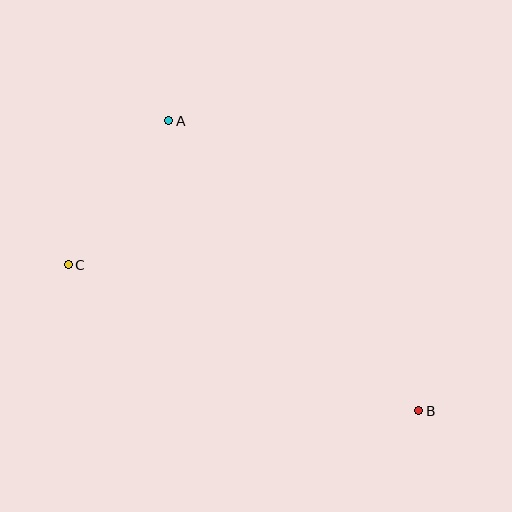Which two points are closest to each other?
Points A and C are closest to each other.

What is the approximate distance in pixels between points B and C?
The distance between B and C is approximately 380 pixels.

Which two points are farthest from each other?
Points A and B are farthest from each other.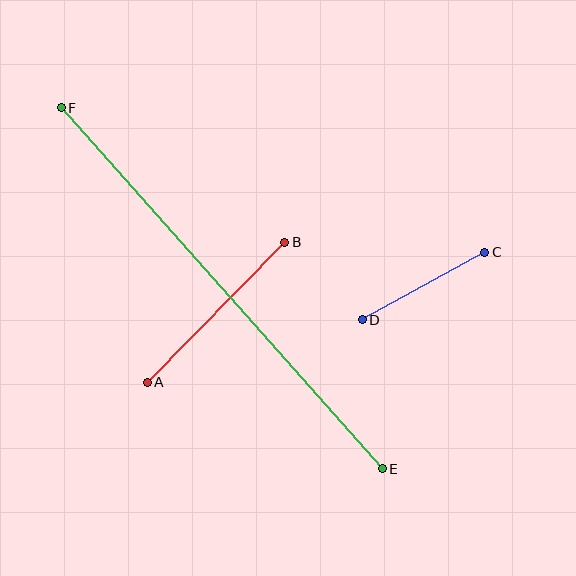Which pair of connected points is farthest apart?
Points E and F are farthest apart.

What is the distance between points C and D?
The distance is approximately 140 pixels.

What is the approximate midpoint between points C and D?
The midpoint is at approximately (423, 286) pixels.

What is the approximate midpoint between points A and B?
The midpoint is at approximately (216, 312) pixels.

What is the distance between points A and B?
The distance is approximately 197 pixels.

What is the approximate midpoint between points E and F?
The midpoint is at approximately (222, 288) pixels.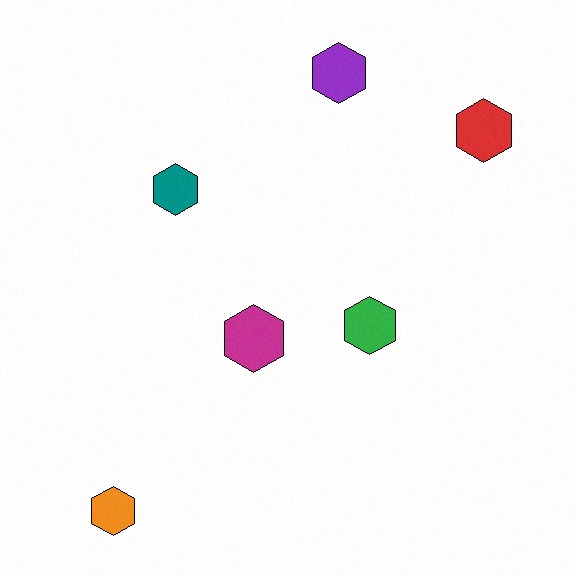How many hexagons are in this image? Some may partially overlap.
There are 6 hexagons.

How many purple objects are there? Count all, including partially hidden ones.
There is 1 purple object.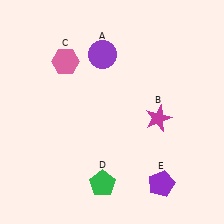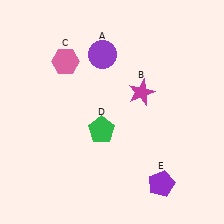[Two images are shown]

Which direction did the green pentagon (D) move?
The green pentagon (D) moved up.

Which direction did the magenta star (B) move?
The magenta star (B) moved up.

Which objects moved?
The objects that moved are: the magenta star (B), the green pentagon (D).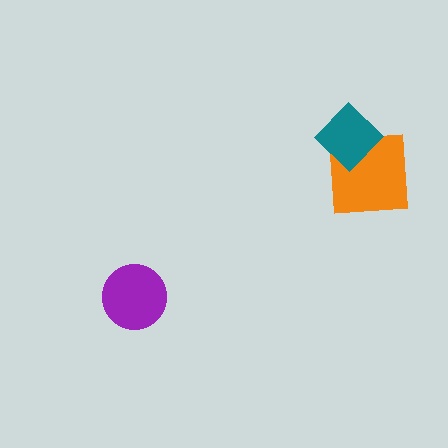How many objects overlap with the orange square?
1 object overlaps with the orange square.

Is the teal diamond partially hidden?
No, no other shape covers it.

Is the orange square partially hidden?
Yes, it is partially covered by another shape.